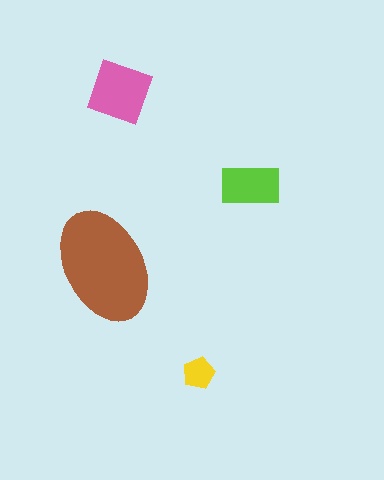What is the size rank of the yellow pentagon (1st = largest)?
4th.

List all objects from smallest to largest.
The yellow pentagon, the lime rectangle, the pink diamond, the brown ellipse.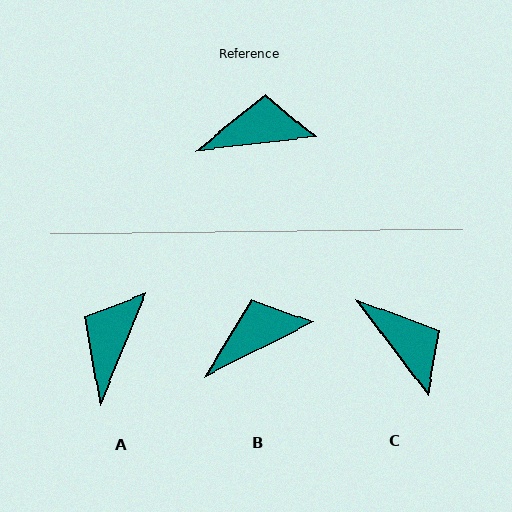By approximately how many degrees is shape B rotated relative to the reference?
Approximately 21 degrees counter-clockwise.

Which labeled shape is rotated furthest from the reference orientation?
A, about 61 degrees away.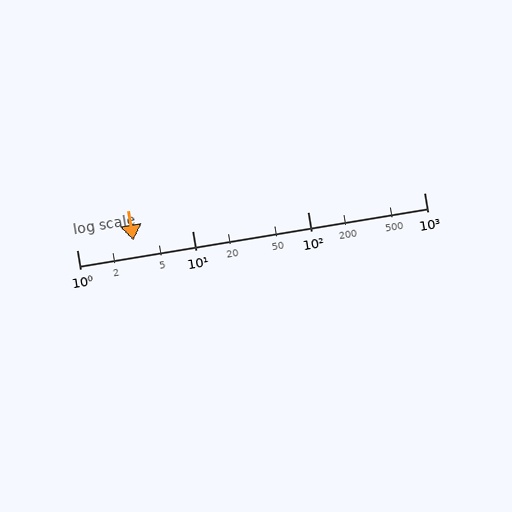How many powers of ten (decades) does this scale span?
The scale spans 3 decades, from 1 to 1000.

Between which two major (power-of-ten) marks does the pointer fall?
The pointer is between 1 and 10.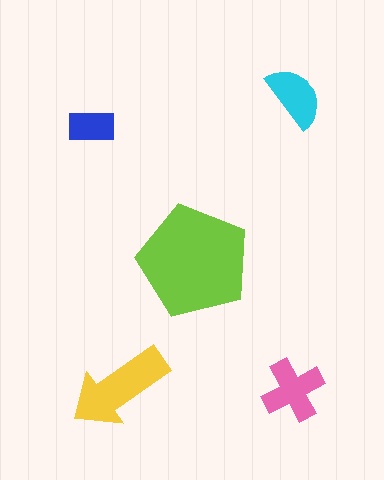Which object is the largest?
The lime pentagon.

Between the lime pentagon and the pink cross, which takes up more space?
The lime pentagon.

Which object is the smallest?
The blue rectangle.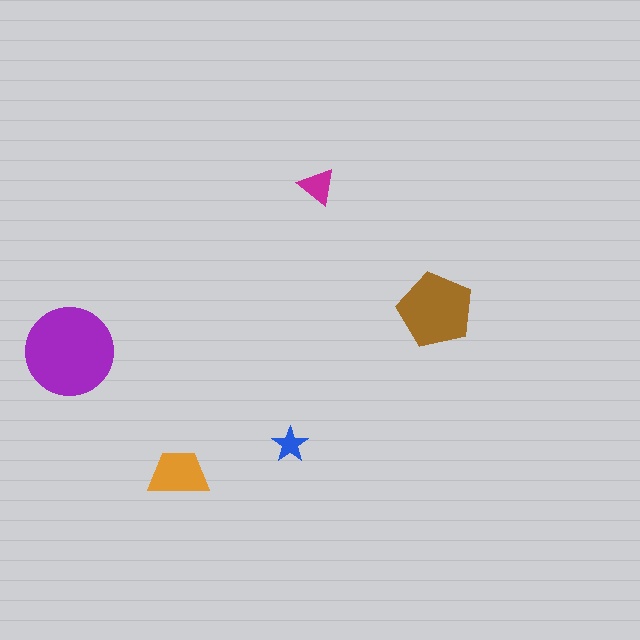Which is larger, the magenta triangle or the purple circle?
The purple circle.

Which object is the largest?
The purple circle.